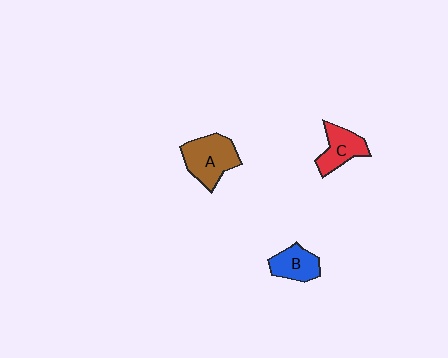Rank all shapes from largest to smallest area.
From largest to smallest: A (brown), C (red), B (blue).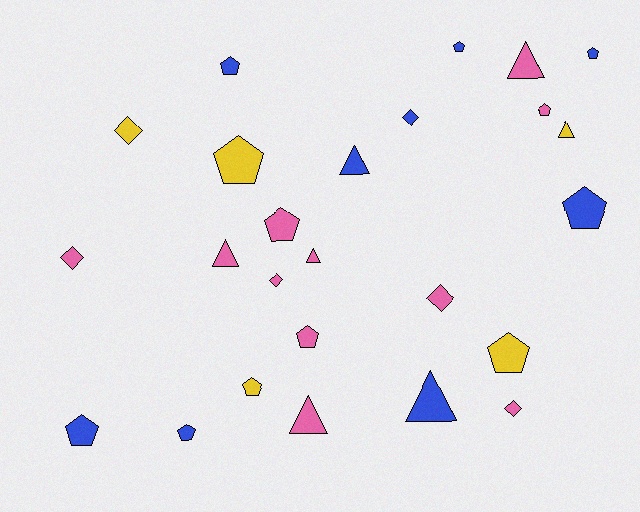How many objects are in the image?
There are 25 objects.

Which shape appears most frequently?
Pentagon, with 12 objects.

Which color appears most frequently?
Pink, with 11 objects.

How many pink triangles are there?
There are 4 pink triangles.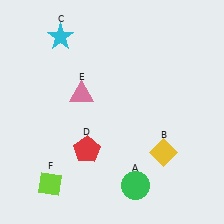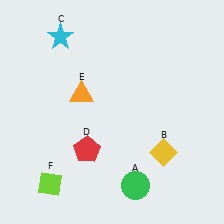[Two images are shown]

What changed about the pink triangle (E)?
In Image 1, E is pink. In Image 2, it changed to orange.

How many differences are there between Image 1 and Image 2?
There is 1 difference between the two images.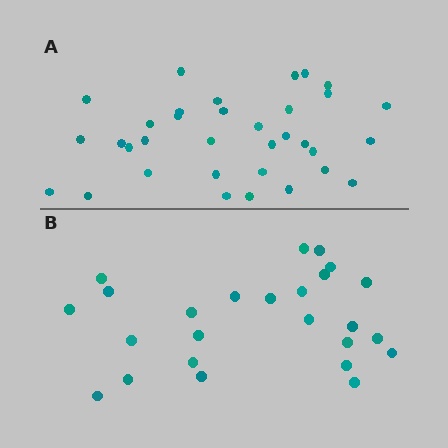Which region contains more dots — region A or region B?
Region A (the top region) has more dots.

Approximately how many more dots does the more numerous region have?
Region A has roughly 8 or so more dots than region B.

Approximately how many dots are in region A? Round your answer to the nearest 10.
About 30 dots. (The exact count is 34, which rounds to 30.)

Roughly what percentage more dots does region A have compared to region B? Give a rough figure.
About 35% more.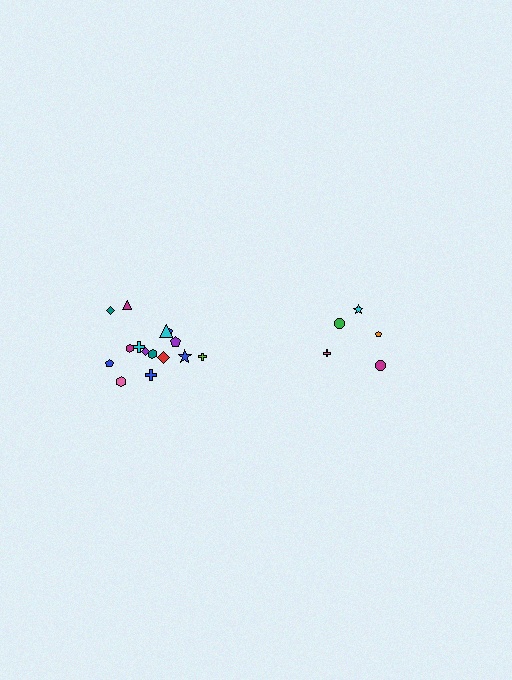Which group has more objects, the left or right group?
The left group.